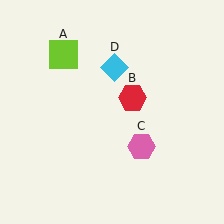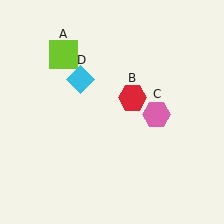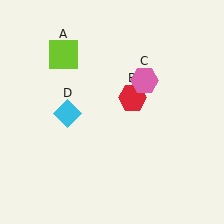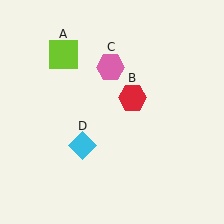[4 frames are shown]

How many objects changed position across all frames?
2 objects changed position: pink hexagon (object C), cyan diamond (object D).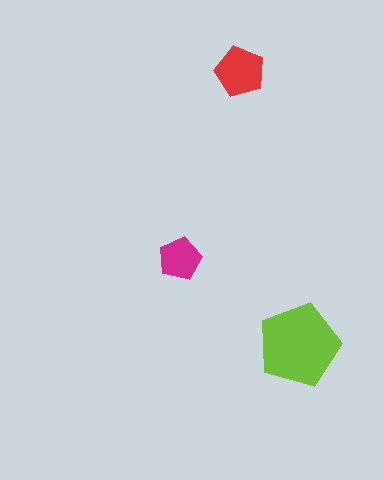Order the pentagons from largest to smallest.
the lime one, the red one, the magenta one.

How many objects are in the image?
There are 3 objects in the image.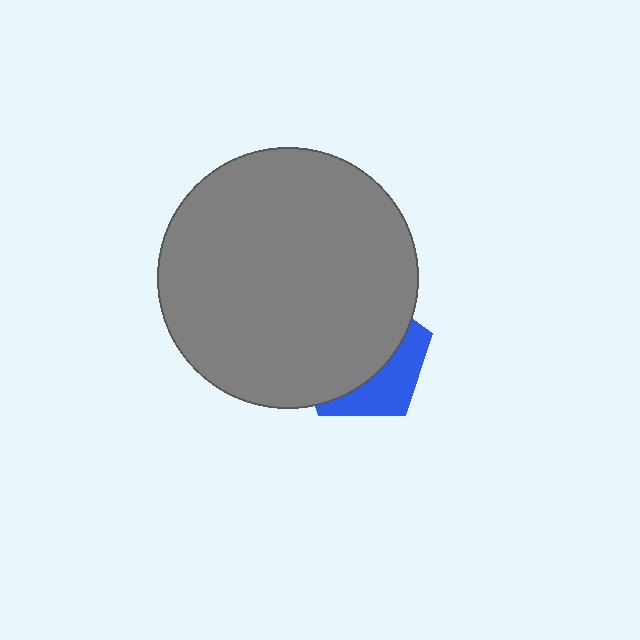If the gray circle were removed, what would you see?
You would see the complete blue pentagon.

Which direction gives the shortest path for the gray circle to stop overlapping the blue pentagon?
Moving toward the upper-left gives the shortest separation.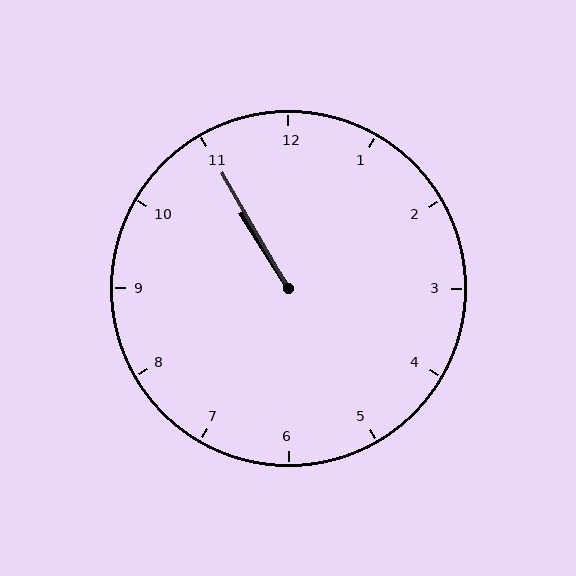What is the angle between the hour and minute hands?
Approximately 2 degrees.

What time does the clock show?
10:55.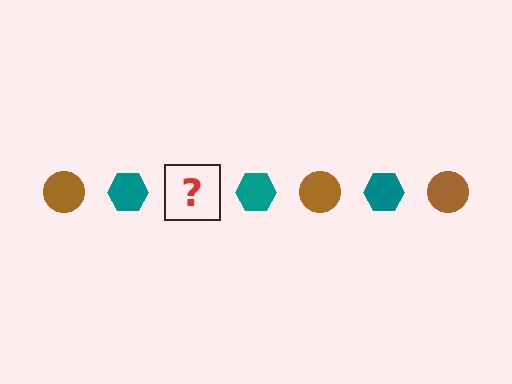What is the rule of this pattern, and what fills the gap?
The rule is that the pattern alternates between brown circle and teal hexagon. The gap should be filled with a brown circle.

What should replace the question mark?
The question mark should be replaced with a brown circle.